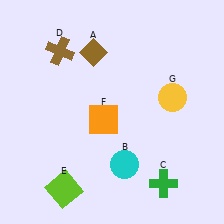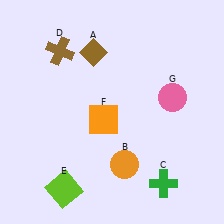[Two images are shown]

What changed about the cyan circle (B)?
In Image 1, B is cyan. In Image 2, it changed to orange.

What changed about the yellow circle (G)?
In Image 1, G is yellow. In Image 2, it changed to pink.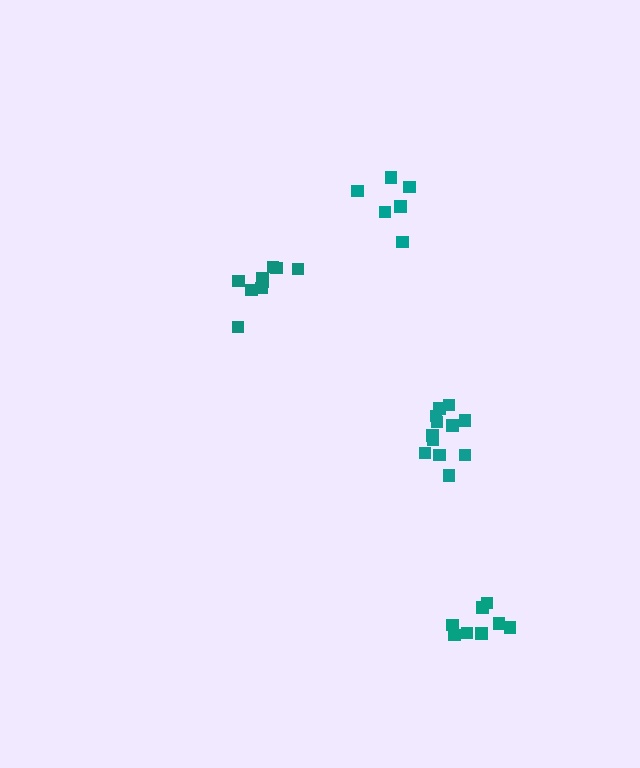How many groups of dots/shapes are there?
There are 4 groups.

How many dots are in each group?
Group 1: 12 dots, Group 2: 8 dots, Group 3: 9 dots, Group 4: 6 dots (35 total).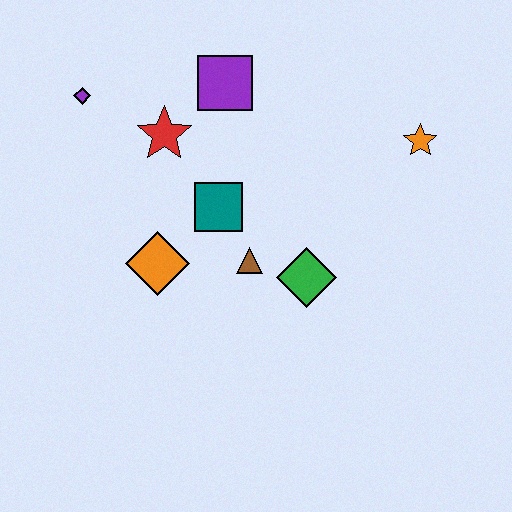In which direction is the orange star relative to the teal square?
The orange star is to the right of the teal square.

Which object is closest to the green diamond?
The brown triangle is closest to the green diamond.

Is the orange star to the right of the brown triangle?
Yes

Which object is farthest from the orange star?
The purple diamond is farthest from the orange star.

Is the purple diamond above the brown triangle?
Yes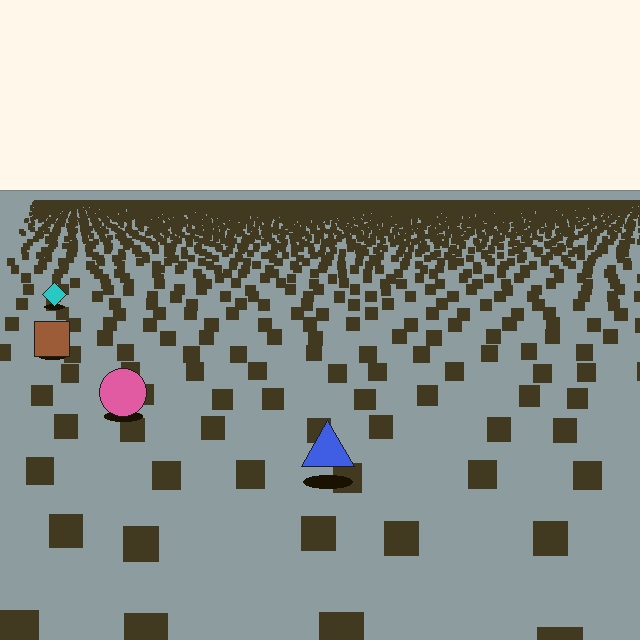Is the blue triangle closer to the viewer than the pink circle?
Yes. The blue triangle is closer — you can tell from the texture gradient: the ground texture is coarser near it.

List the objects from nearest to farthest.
From nearest to farthest: the blue triangle, the pink circle, the brown square, the cyan diamond.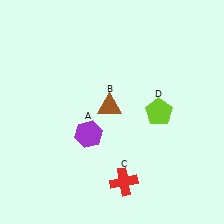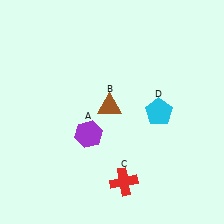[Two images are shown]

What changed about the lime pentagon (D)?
In Image 1, D is lime. In Image 2, it changed to cyan.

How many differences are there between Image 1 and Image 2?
There is 1 difference between the two images.